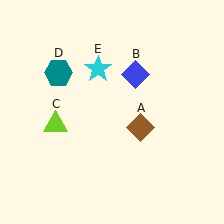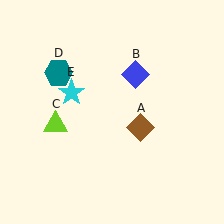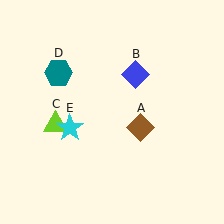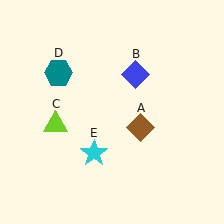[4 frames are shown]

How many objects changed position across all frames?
1 object changed position: cyan star (object E).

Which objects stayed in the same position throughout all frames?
Brown diamond (object A) and blue diamond (object B) and lime triangle (object C) and teal hexagon (object D) remained stationary.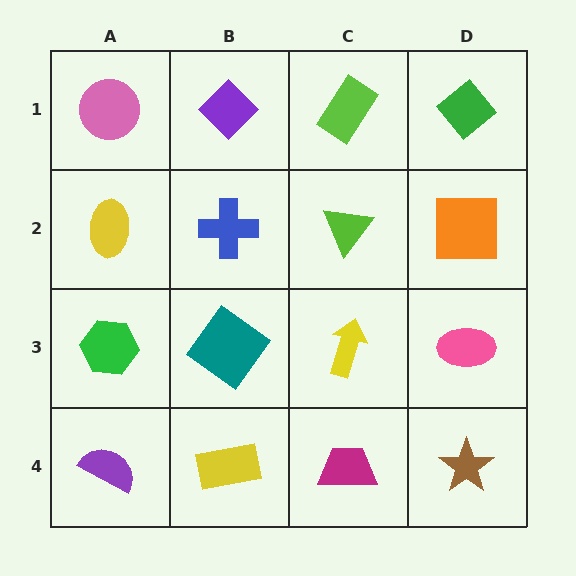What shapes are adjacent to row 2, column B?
A purple diamond (row 1, column B), a teal diamond (row 3, column B), a yellow ellipse (row 2, column A), a lime triangle (row 2, column C).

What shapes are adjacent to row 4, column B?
A teal diamond (row 3, column B), a purple semicircle (row 4, column A), a magenta trapezoid (row 4, column C).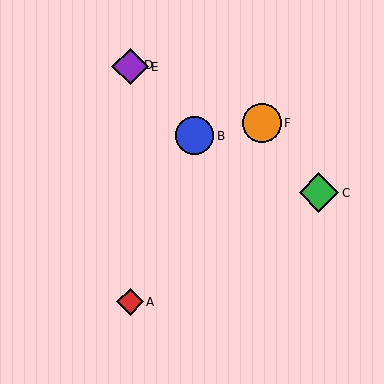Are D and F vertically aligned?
No, D is at x≈130 and F is at x≈262.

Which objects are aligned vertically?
Objects A, D, E are aligned vertically.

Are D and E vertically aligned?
Yes, both are at x≈130.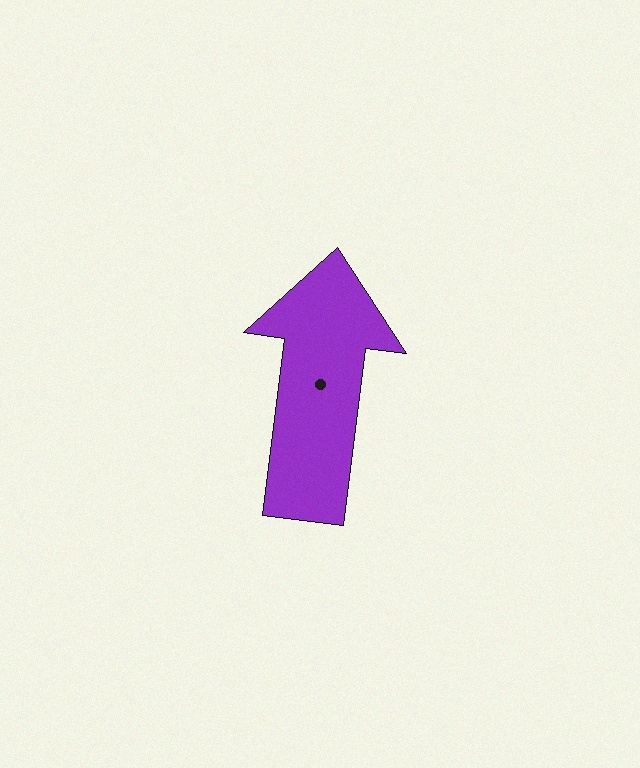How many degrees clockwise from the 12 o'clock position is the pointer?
Approximately 7 degrees.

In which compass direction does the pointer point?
North.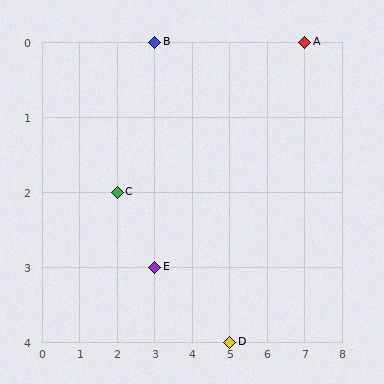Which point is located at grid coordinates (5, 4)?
Point D is at (5, 4).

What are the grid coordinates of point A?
Point A is at grid coordinates (7, 0).